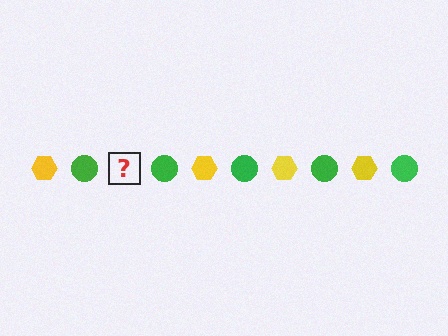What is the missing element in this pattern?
The missing element is a yellow hexagon.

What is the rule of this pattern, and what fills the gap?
The rule is that the pattern alternates between yellow hexagon and green circle. The gap should be filled with a yellow hexagon.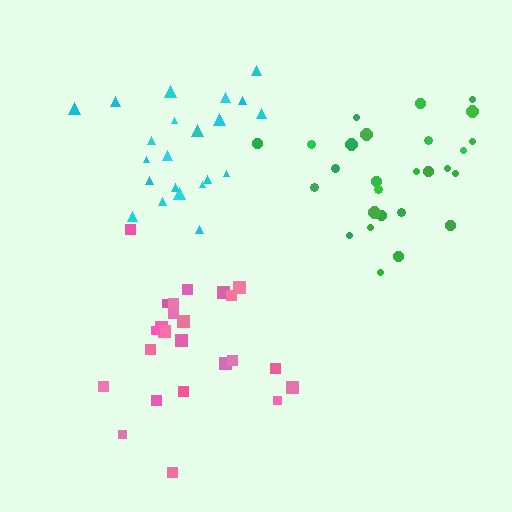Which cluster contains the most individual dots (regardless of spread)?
Green (27).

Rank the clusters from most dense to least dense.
cyan, green, pink.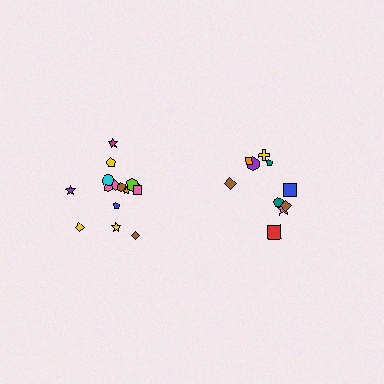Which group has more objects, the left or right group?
The left group.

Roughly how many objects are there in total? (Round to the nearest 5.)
Roughly 25 objects in total.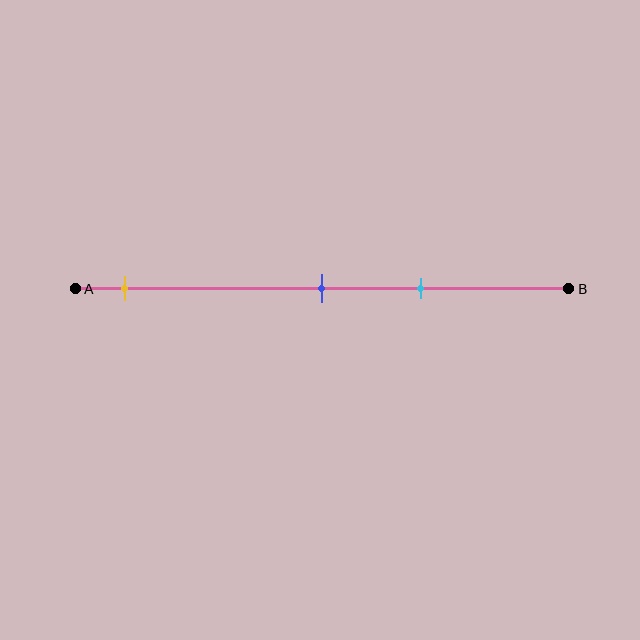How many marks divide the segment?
There are 3 marks dividing the segment.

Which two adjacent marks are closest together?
The blue and cyan marks are the closest adjacent pair.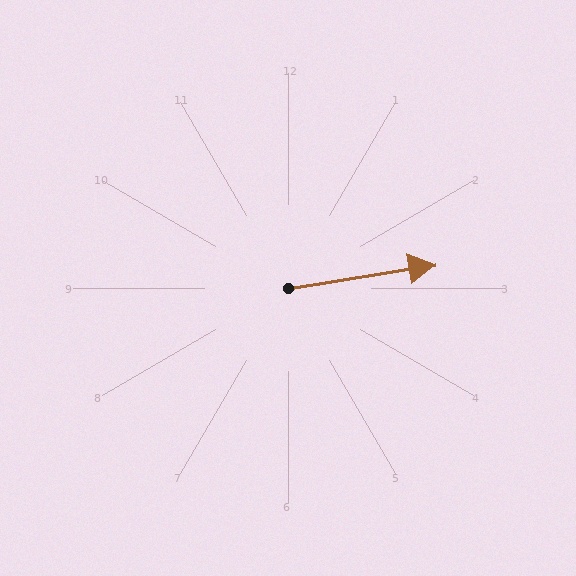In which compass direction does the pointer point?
East.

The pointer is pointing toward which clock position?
Roughly 3 o'clock.